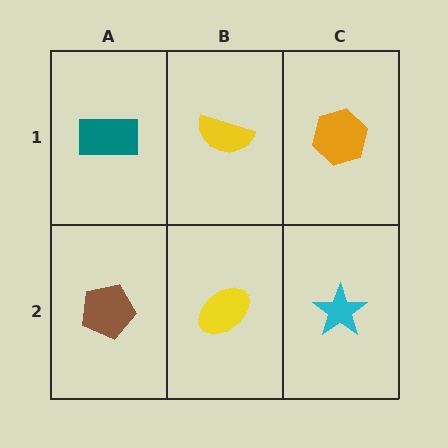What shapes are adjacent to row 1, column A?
A brown pentagon (row 2, column A), a yellow semicircle (row 1, column B).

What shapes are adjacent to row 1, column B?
A yellow ellipse (row 2, column B), a teal rectangle (row 1, column A), an orange hexagon (row 1, column C).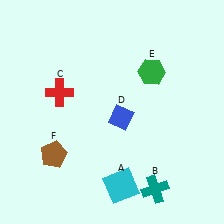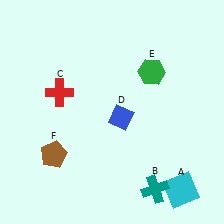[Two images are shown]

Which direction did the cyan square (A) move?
The cyan square (A) moved right.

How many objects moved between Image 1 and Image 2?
1 object moved between the two images.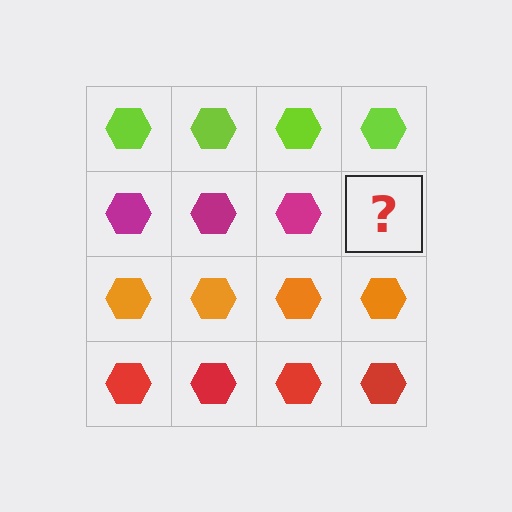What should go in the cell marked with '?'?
The missing cell should contain a magenta hexagon.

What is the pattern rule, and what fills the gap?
The rule is that each row has a consistent color. The gap should be filled with a magenta hexagon.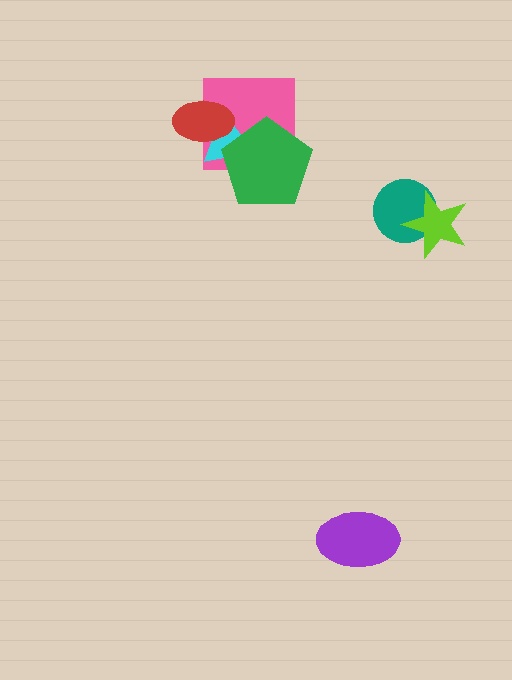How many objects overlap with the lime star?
1 object overlaps with the lime star.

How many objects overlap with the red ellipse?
2 objects overlap with the red ellipse.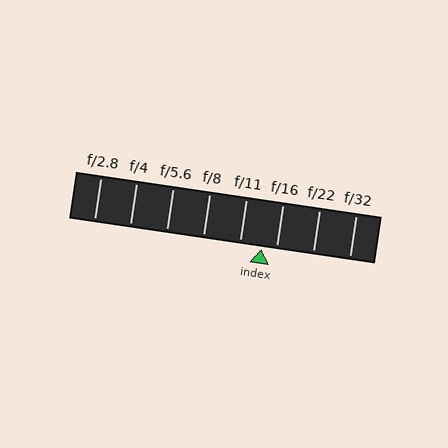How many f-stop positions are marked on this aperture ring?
There are 8 f-stop positions marked.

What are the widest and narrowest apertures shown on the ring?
The widest aperture shown is f/2.8 and the narrowest is f/32.